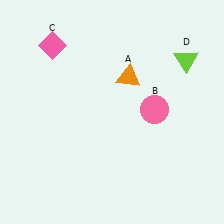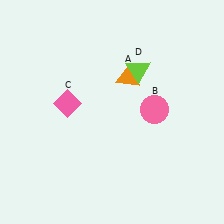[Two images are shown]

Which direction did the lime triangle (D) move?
The lime triangle (D) moved left.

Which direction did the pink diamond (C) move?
The pink diamond (C) moved down.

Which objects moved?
The objects that moved are: the pink diamond (C), the lime triangle (D).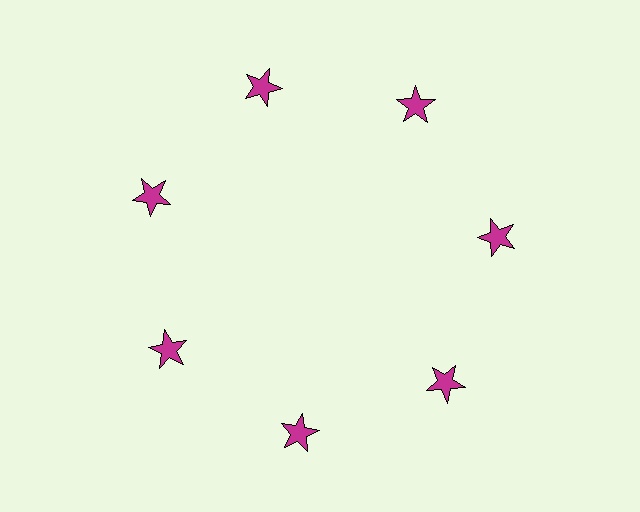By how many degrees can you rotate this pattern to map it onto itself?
The pattern maps onto itself every 51 degrees of rotation.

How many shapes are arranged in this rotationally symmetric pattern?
There are 7 shapes, arranged in 7 groups of 1.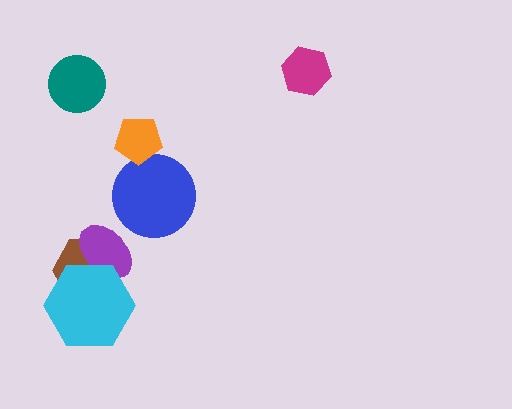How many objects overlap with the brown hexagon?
2 objects overlap with the brown hexagon.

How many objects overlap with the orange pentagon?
1 object overlaps with the orange pentagon.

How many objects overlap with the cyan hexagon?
2 objects overlap with the cyan hexagon.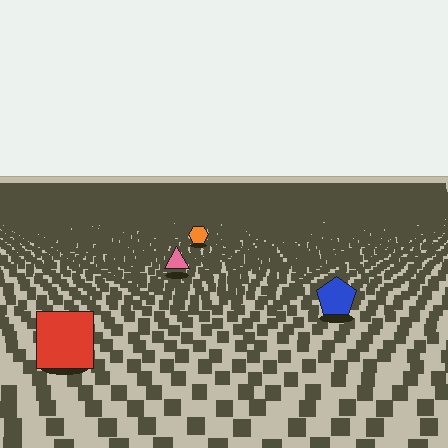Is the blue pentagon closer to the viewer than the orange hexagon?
Yes. The blue pentagon is closer — you can tell from the texture gradient: the ground texture is coarser near it.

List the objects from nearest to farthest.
From nearest to farthest: the red square, the blue pentagon, the pink triangle, the orange hexagon.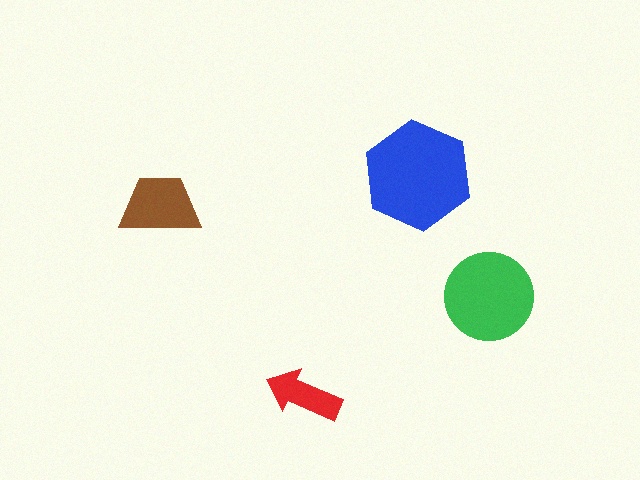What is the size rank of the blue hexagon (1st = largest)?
1st.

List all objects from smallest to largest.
The red arrow, the brown trapezoid, the green circle, the blue hexagon.